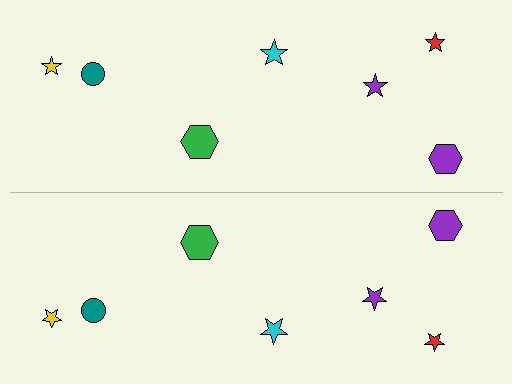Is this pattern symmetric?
Yes, this pattern has bilateral (reflection) symmetry.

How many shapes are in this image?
There are 14 shapes in this image.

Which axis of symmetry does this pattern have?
The pattern has a horizontal axis of symmetry running through the center of the image.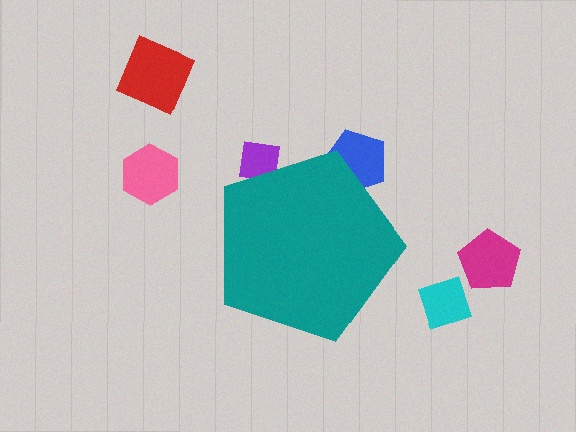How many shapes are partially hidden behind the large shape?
2 shapes are partially hidden.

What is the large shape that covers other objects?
A teal pentagon.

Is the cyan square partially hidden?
No, the cyan square is fully visible.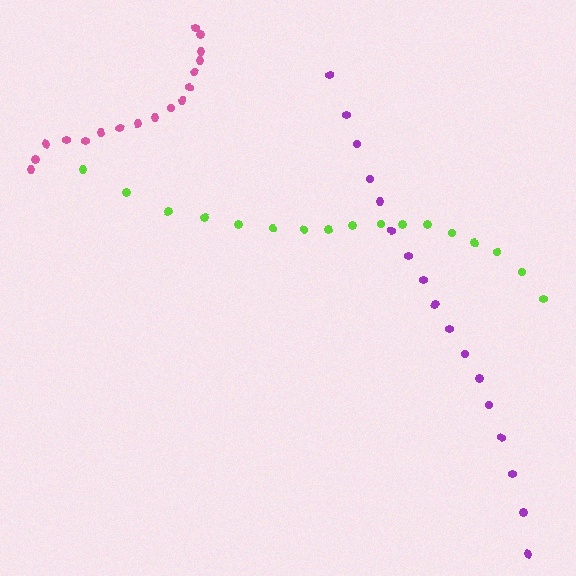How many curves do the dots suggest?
There are 3 distinct paths.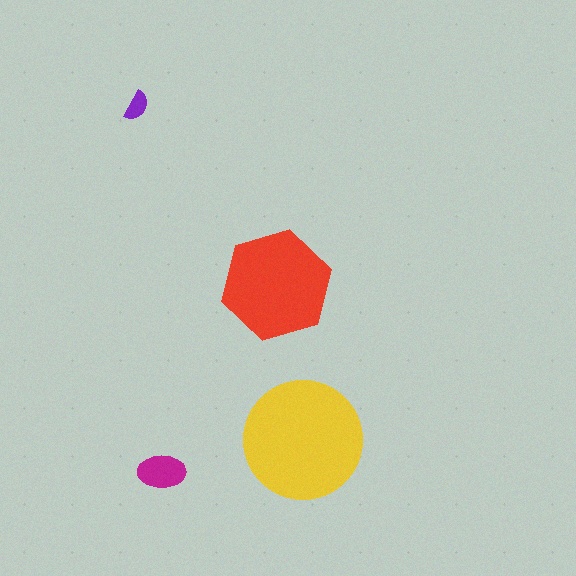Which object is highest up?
The purple semicircle is topmost.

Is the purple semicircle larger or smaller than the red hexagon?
Smaller.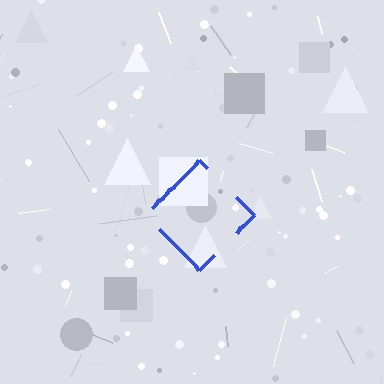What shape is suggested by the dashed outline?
The dashed outline suggests a diamond.